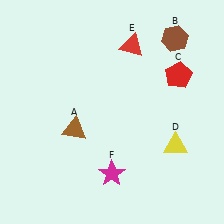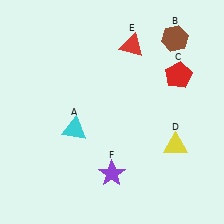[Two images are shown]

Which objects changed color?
A changed from brown to cyan. F changed from magenta to purple.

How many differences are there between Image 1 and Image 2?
There are 2 differences between the two images.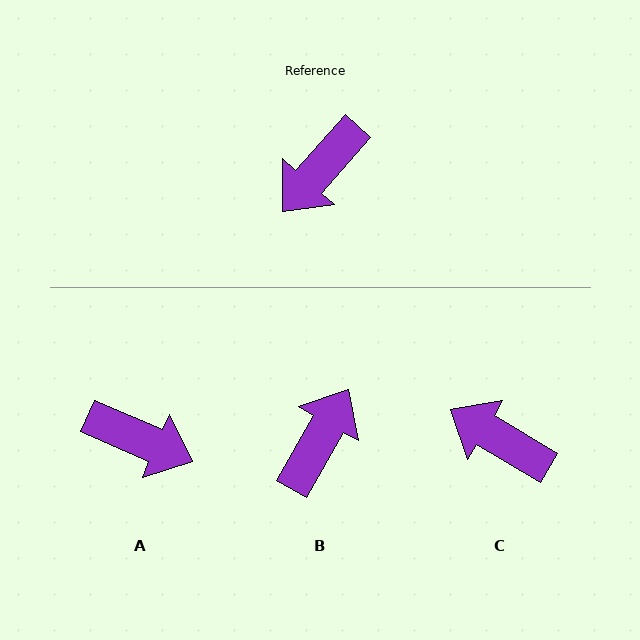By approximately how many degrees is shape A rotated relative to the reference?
Approximately 108 degrees counter-clockwise.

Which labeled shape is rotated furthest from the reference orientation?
B, about 168 degrees away.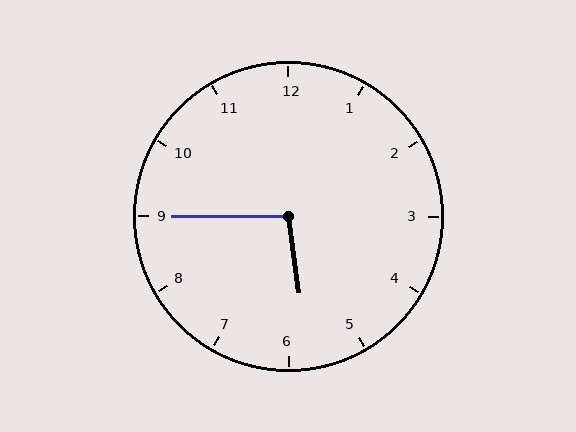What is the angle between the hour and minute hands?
Approximately 98 degrees.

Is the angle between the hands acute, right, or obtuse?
It is obtuse.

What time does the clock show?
5:45.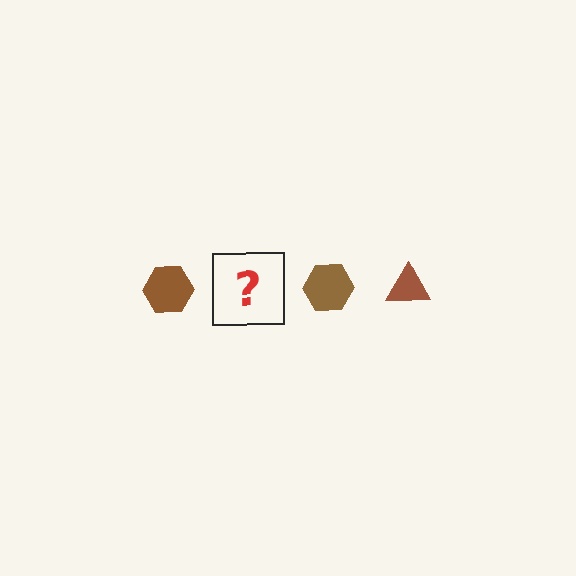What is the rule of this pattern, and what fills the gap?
The rule is that the pattern cycles through hexagon, triangle shapes in brown. The gap should be filled with a brown triangle.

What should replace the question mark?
The question mark should be replaced with a brown triangle.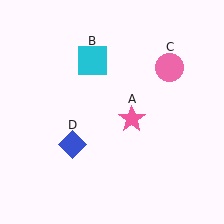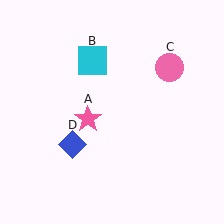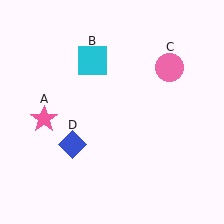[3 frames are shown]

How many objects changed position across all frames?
1 object changed position: pink star (object A).